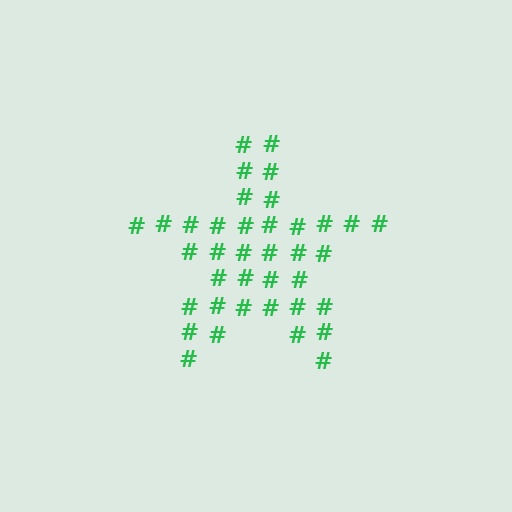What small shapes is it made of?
It is made of small hash symbols.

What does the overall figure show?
The overall figure shows a star.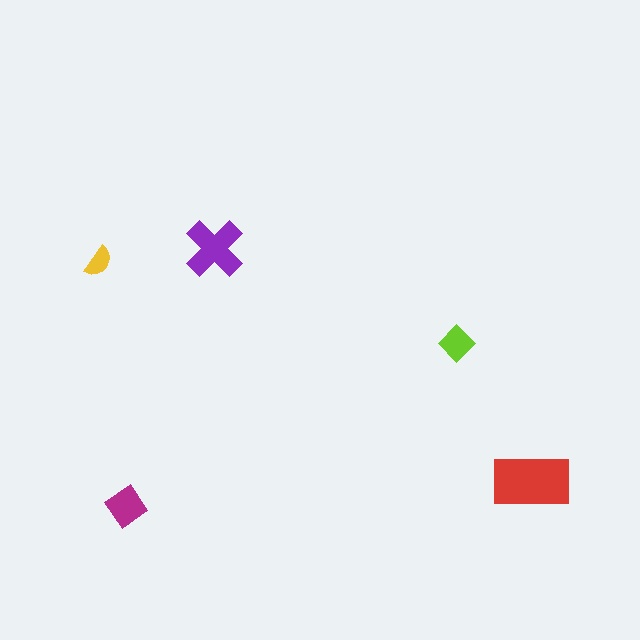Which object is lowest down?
The magenta diamond is bottommost.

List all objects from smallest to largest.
The yellow semicircle, the lime diamond, the magenta diamond, the purple cross, the red rectangle.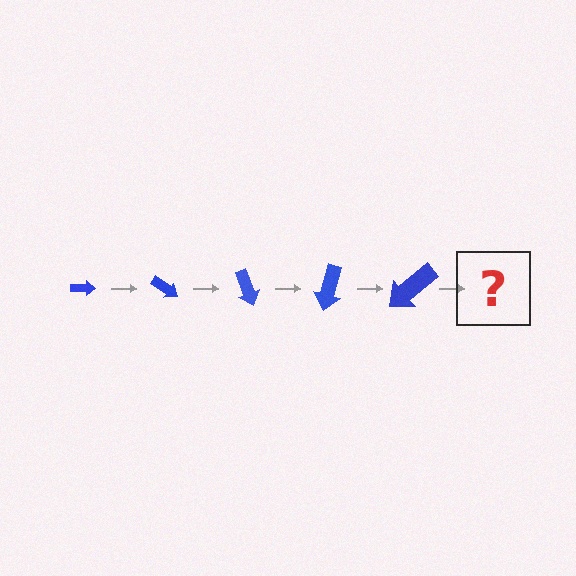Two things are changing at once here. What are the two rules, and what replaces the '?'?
The two rules are that the arrow grows larger each step and it rotates 35 degrees each step. The '?' should be an arrow, larger than the previous one and rotated 175 degrees from the start.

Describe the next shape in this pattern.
It should be an arrow, larger than the previous one and rotated 175 degrees from the start.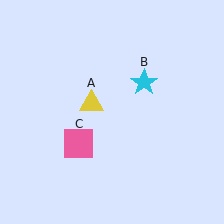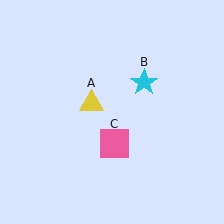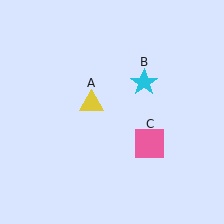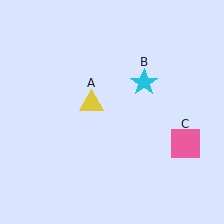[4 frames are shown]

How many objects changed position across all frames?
1 object changed position: pink square (object C).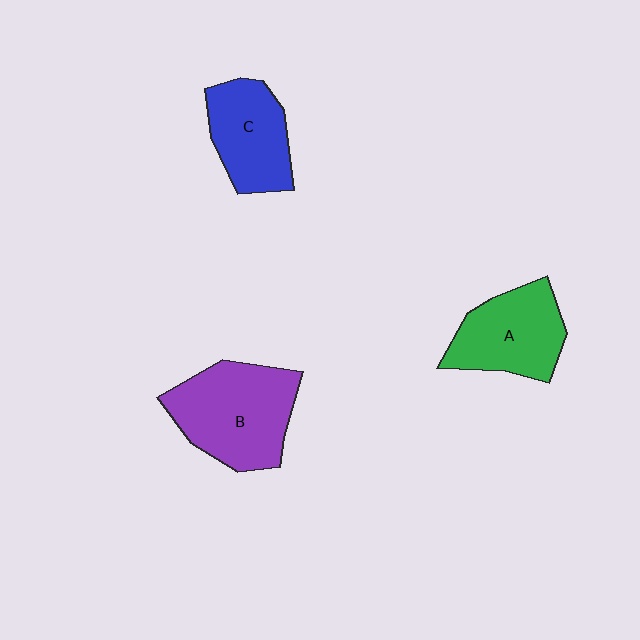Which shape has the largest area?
Shape B (purple).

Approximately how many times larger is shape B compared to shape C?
Approximately 1.4 times.